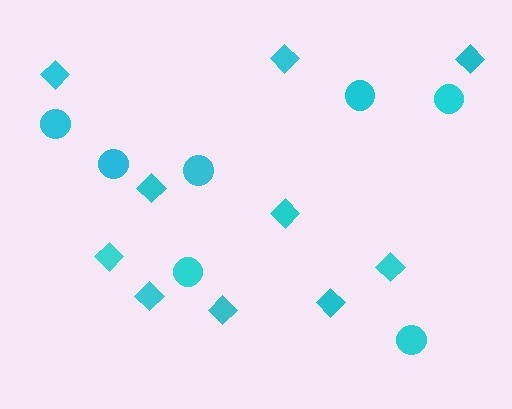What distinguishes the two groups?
There are 2 groups: one group of circles (7) and one group of diamonds (10).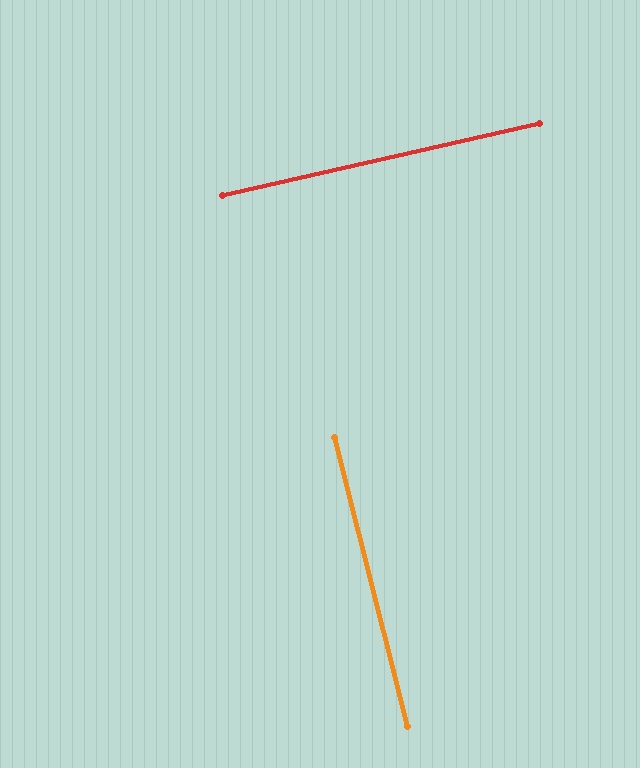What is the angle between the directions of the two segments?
Approximately 89 degrees.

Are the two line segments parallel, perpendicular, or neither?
Perpendicular — they meet at approximately 89°.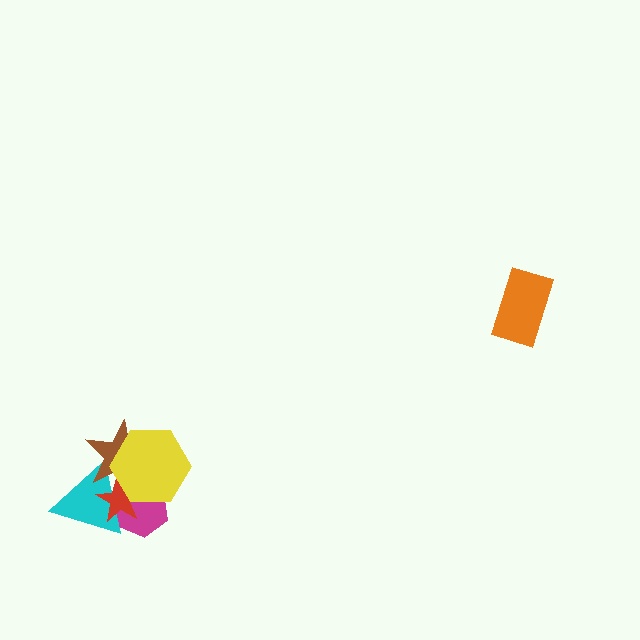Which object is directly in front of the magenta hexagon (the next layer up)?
The cyan triangle is directly in front of the magenta hexagon.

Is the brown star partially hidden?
Yes, it is partially covered by another shape.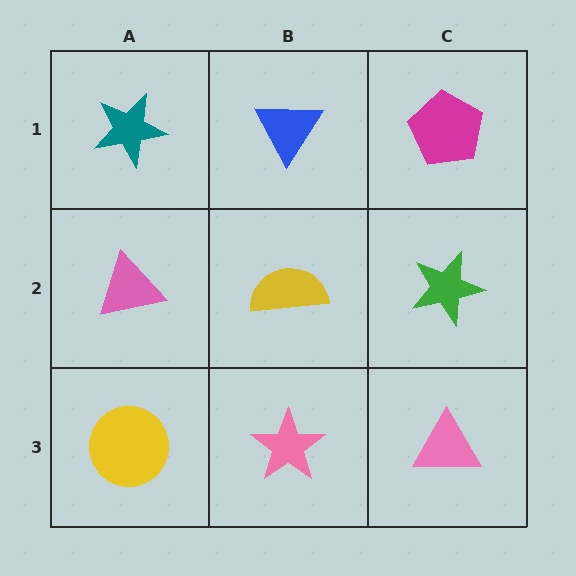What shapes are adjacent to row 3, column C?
A green star (row 2, column C), a pink star (row 3, column B).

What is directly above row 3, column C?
A green star.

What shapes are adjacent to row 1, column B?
A yellow semicircle (row 2, column B), a teal star (row 1, column A), a magenta pentagon (row 1, column C).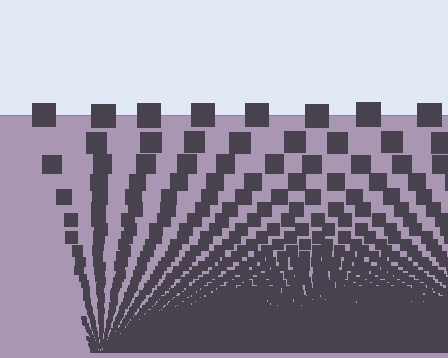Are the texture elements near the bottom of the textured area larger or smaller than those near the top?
Smaller. The gradient is inverted — elements near the bottom are smaller and denser.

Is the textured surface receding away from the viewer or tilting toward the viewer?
The surface appears to tilt toward the viewer. Texture elements get larger and sparser toward the top.